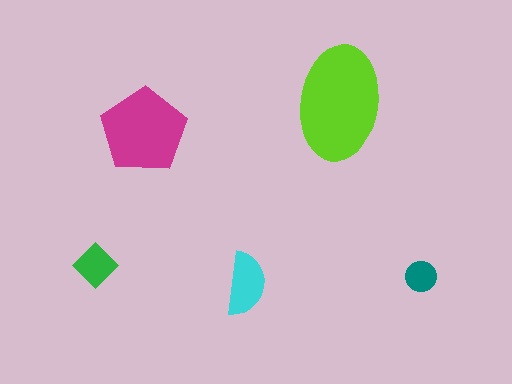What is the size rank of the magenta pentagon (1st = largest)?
2nd.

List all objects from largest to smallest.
The lime ellipse, the magenta pentagon, the cyan semicircle, the green diamond, the teal circle.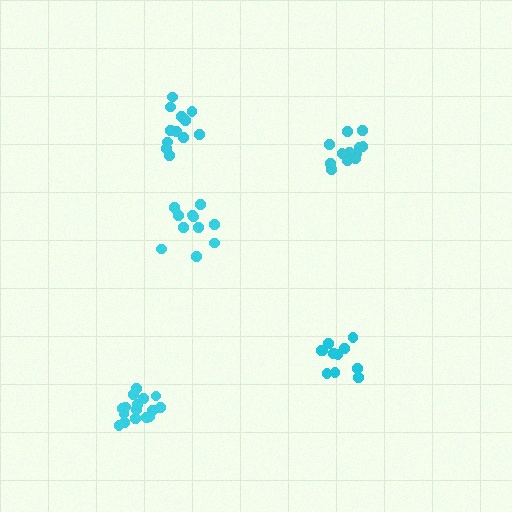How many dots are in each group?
Group 1: 13 dots, Group 2: 11 dots, Group 3: 11 dots, Group 4: 16 dots, Group 5: 12 dots (63 total).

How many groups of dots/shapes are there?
There are 5 groups.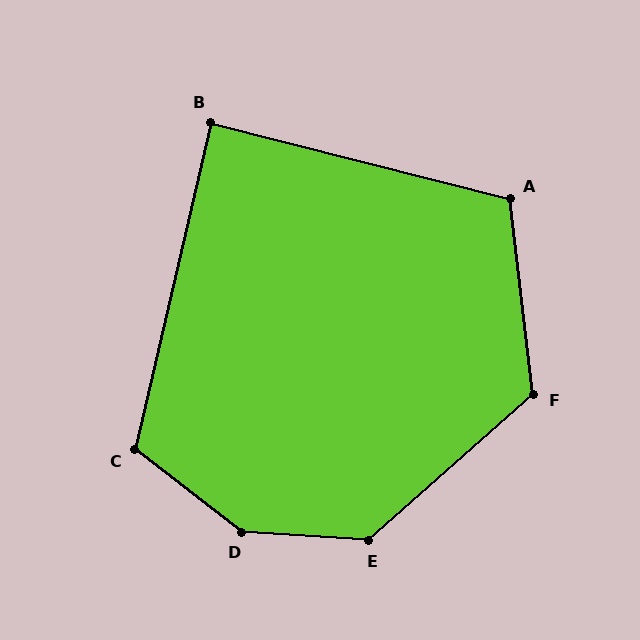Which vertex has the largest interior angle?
D, at approximately 146 degrees.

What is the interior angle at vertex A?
Approximately 111 degrees (obtuse).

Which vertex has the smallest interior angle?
B, at approximately 89 degrees.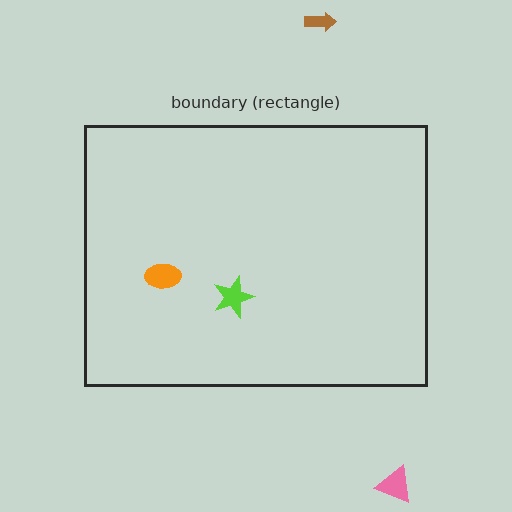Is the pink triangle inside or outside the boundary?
Outside.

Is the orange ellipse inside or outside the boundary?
Inside.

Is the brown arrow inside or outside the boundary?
Outside.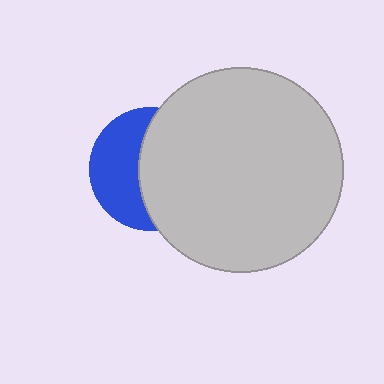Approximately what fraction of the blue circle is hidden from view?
Roughly 56% of the blue circle is hidden behind the light gray circle.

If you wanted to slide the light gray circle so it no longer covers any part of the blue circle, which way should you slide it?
Slide it right — that is the most direct way to separate the two shapes.